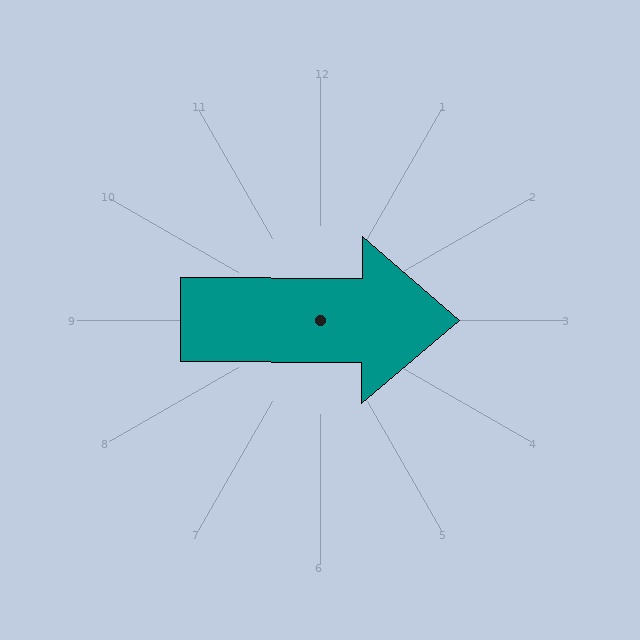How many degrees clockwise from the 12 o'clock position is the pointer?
Approximately 90 degrees.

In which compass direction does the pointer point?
East.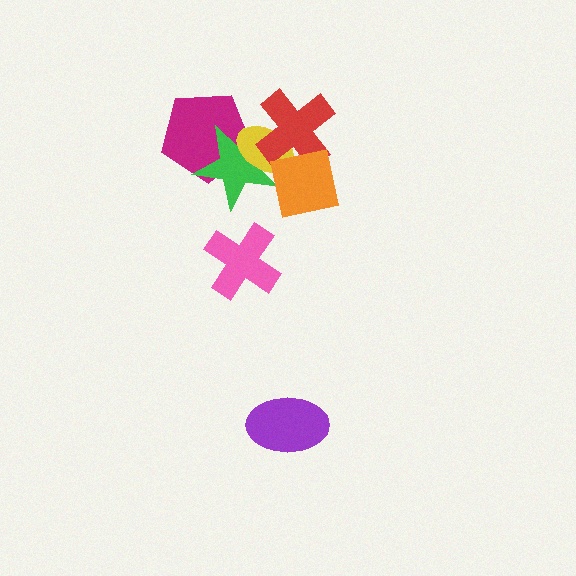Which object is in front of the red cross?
The orange square is in front of the red cross.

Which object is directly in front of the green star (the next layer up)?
The yellow ellipse is directly in front of the green star.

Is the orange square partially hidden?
No, no other shape covers it.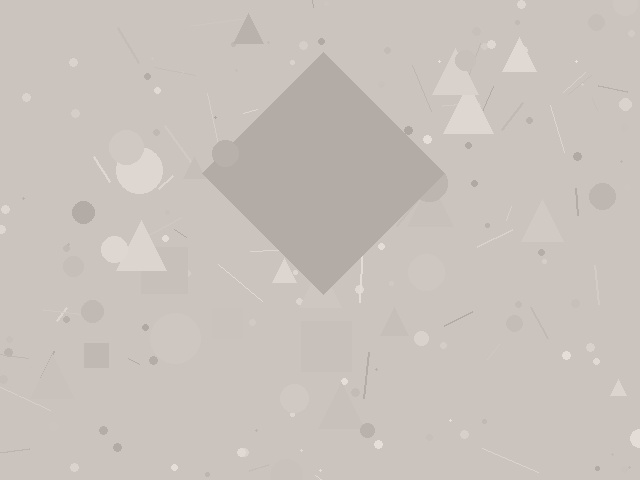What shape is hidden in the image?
A diamond is hidden in the image.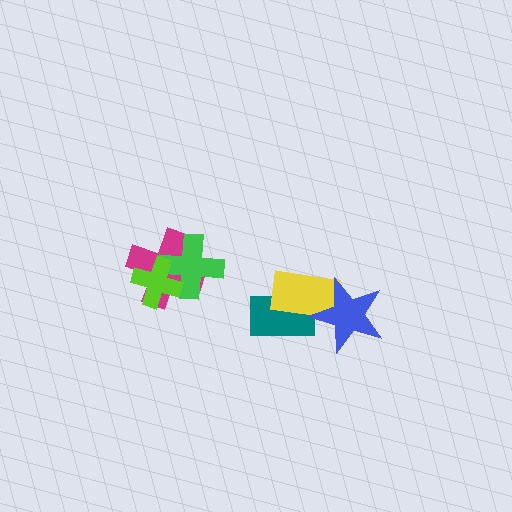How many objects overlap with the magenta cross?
2 objects overlap with the magenta cross.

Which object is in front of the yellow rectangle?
The blue star is in front of the yellow rectangle.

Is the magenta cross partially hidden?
Yes, it is partially covered by another shape.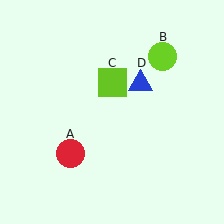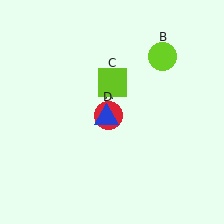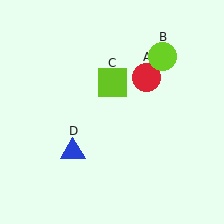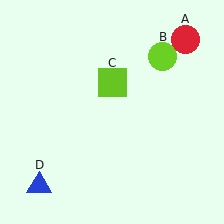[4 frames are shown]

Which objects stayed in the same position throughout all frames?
Lime circle (object B) and lime square (object C) remained stationary.